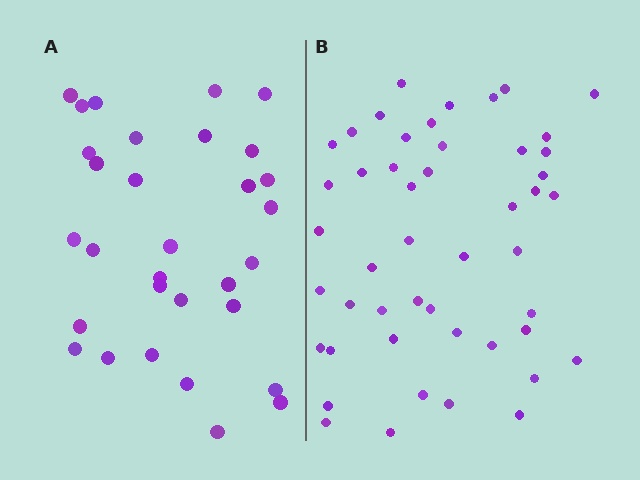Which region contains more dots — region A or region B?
Region B (the right region) has more dots.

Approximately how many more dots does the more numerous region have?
Region B has approximately 15 more dots than region A.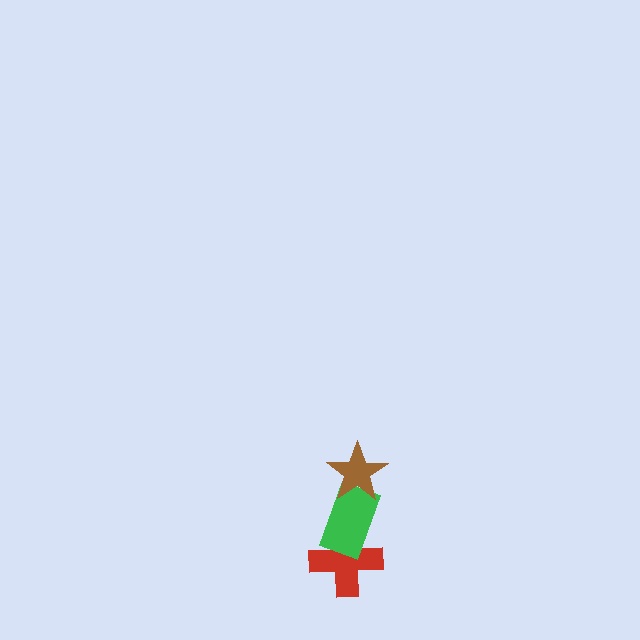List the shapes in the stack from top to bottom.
From top to bottom: the brown star, the green rectangle, the red cross.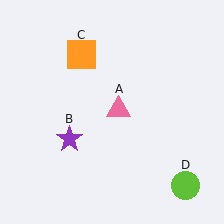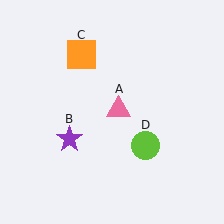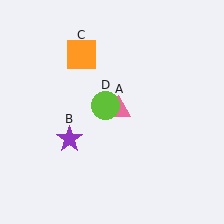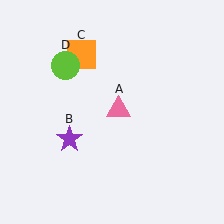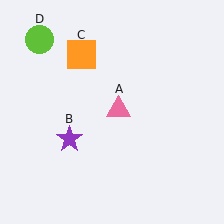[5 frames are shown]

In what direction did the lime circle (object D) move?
The lime circle (object D) moved up and to the left.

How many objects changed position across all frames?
1 object changed position: lime circle (object D).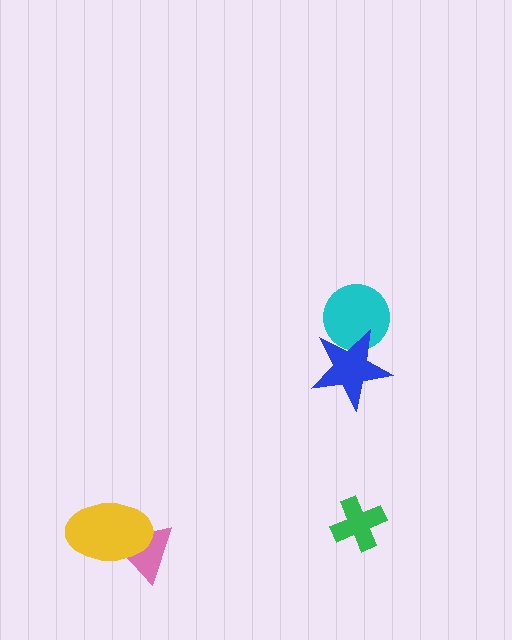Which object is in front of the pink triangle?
The yellow ellipse is in front of the pink triangle.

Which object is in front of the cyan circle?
The blue star is in front of the cyan circle.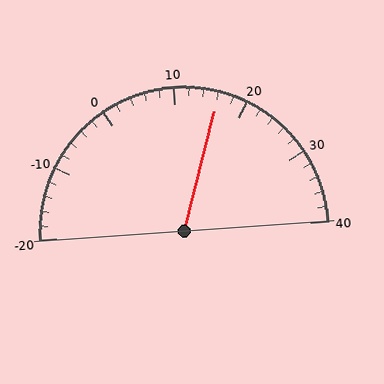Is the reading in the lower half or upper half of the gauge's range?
The reading is in the upper half of the range (-20 to 40).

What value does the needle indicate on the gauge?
The needle indicates approximately 16.